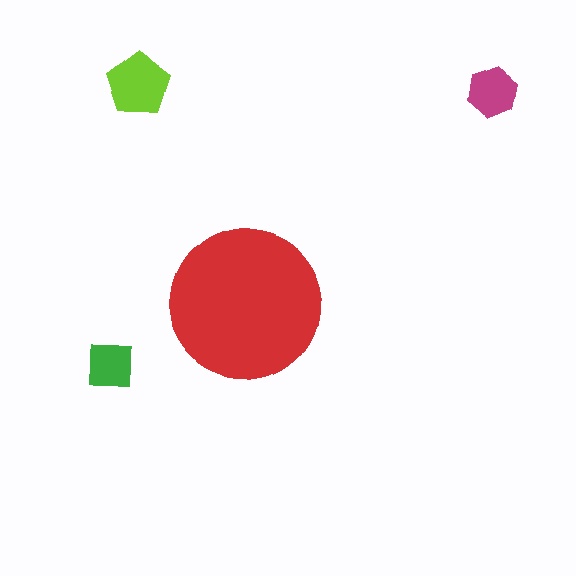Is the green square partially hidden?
No, the green square is fully visible.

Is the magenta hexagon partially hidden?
No, the magenta hexagon is fully visible.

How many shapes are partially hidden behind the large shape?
0 shapes are partially hidden.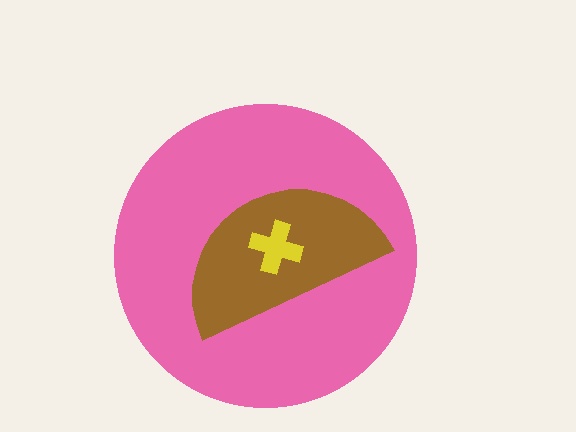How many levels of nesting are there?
3.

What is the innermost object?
The yellow cross.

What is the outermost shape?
The pink circle.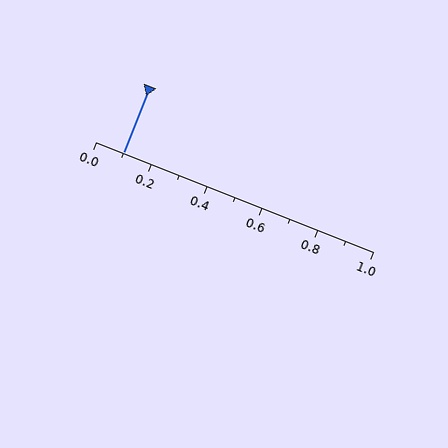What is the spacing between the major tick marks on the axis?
The major ticks are spaced 0.2 apart.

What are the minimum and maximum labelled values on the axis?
The axis runs from 0.0 to 1.0.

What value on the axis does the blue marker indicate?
The marker indicates approximately 0.1.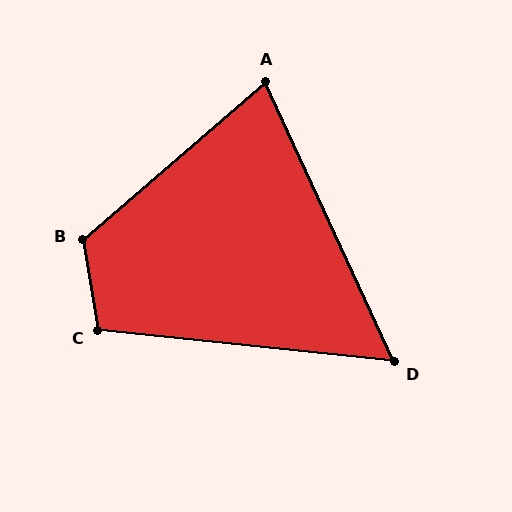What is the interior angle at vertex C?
Approximately 106 degrees (obtuse).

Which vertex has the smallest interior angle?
D, at approximately 59 degrees.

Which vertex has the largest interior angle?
B, at approximately 121 degrees.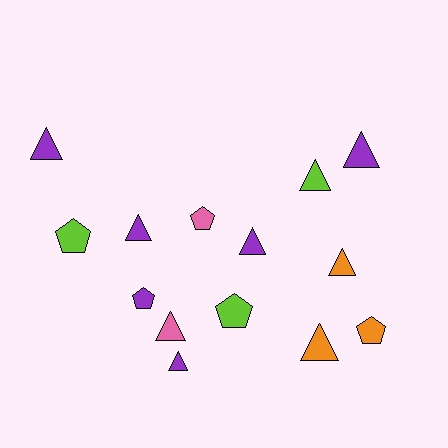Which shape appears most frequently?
Triangle, with 9 objects.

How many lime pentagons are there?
There are 2 lime pentagons.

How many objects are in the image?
There are 14 objects.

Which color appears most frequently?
Purple, with 6 objects.